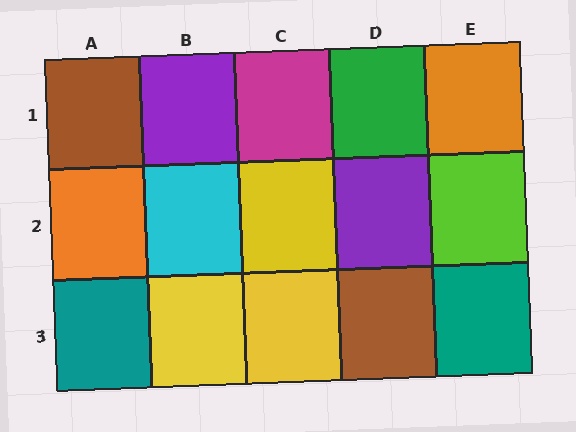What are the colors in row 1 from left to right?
Brown, purple, magenta, green, orange.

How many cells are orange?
2 cells are orange.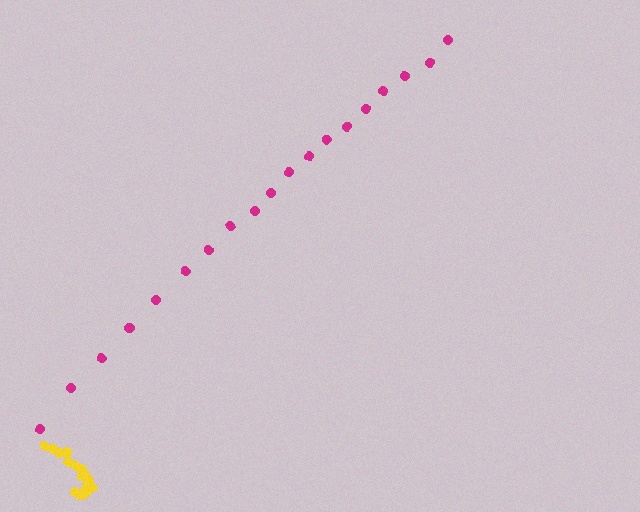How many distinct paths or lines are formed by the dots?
There are 2 distinct paths.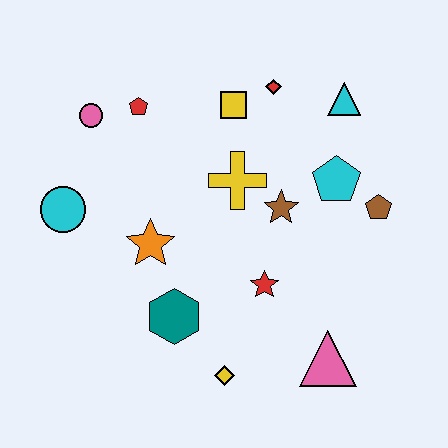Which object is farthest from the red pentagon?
The pink triangle is farthest from the red pentagon.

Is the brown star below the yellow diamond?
No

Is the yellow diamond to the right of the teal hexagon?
Yes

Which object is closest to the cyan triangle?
The red diamond is closest to the cyan triangle.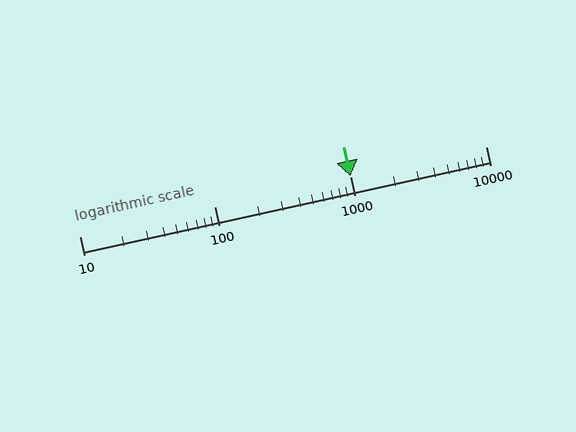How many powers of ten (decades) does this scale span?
The scale spans 3 decades, from 10 to 10000.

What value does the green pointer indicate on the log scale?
The pointer indicates approximately 1000.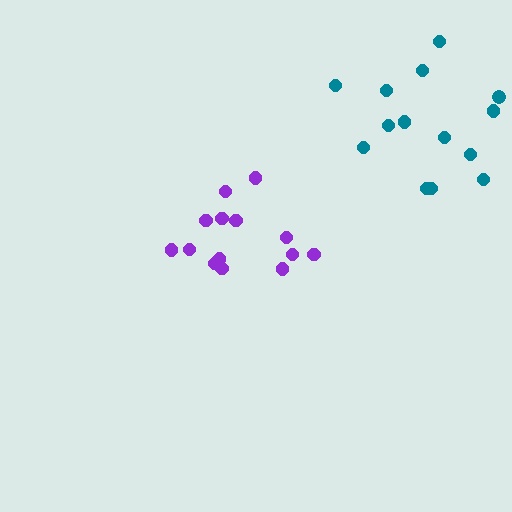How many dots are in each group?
Group 1: 14 dots, Group 2: 14 dots (28 total).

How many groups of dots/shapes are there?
There are 2 groups.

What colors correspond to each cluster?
The clusters are colored: teal, purple.